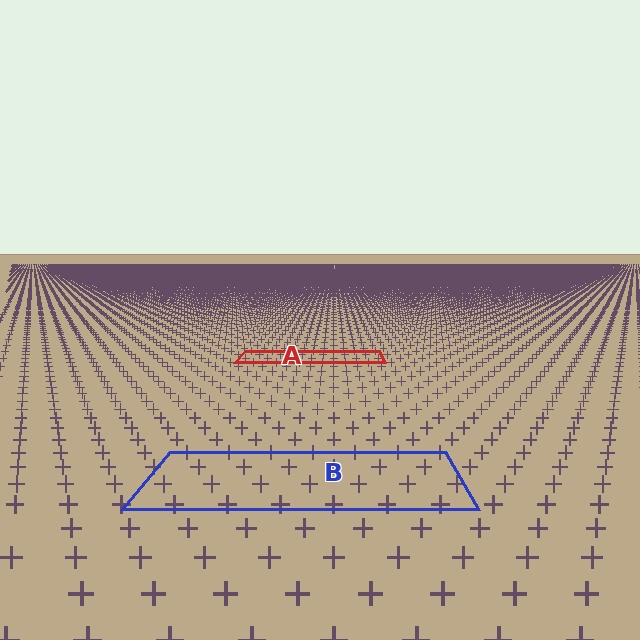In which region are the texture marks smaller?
The texture marks are smaller in region A, because it is farther away.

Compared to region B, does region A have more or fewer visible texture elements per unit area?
Region A has more texture elements per unit area — they are packed more densely because it is farther away.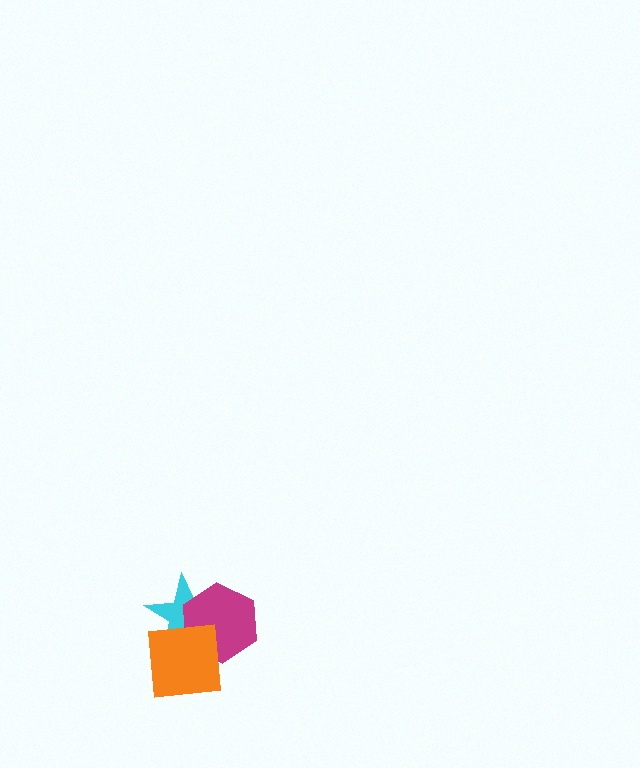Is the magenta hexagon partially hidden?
Yes, it is partially covered by another shape.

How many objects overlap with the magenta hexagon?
2 objects overlap with the magenta hexagon.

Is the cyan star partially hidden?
Yes, it is partially covered by another shape.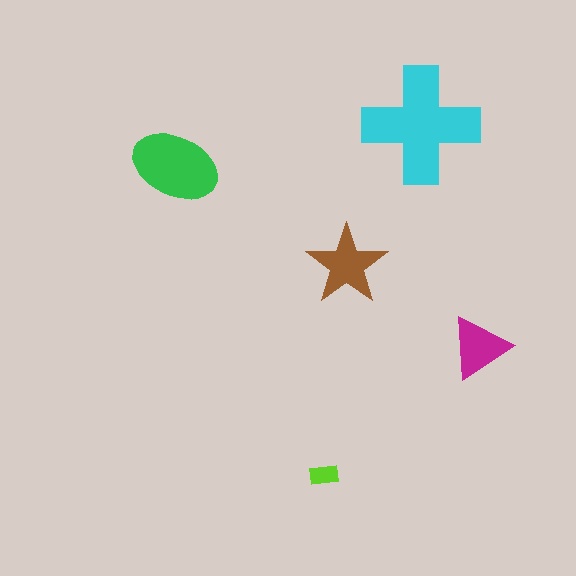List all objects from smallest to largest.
The lime rectangle, the magenta triangle, the brown star, the green ellipse, the cyan cross.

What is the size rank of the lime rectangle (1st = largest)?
5th.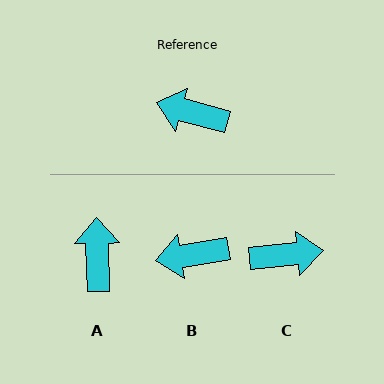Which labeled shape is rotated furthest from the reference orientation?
C, about 159 degrees away.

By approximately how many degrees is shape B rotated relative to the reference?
Approximately 24 degrees counter-clockwise.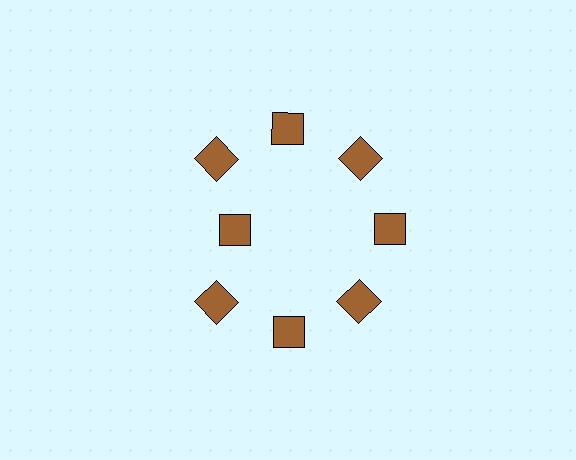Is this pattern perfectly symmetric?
No. The 8 brown diamonds are arranged in a ring, but one element near the 9 o'clock position is pulled inward toward the center, breaking the 8-fold rotational symmetry.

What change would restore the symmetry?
The symmetry would be restored by moving it outward, back onto the ring so that all 8 diamonds sit at equal angles and equal distance from the center.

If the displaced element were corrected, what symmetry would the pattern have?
It would have 8-fold rotational symmetry — the pattern would map onto itself every 45 degrees.